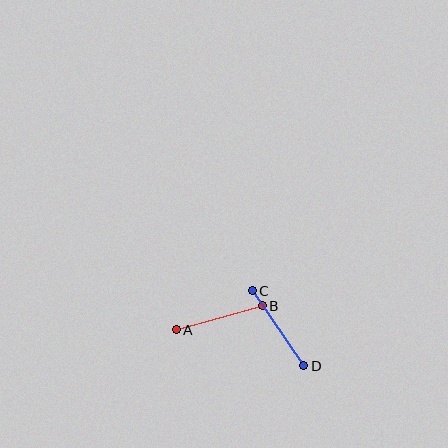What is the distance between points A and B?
The distance is approximately 89 pixels.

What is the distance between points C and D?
The distance is approximately 91 pixels.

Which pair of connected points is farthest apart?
Points C and D are farthest apart.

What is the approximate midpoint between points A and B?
The midpoint is at approximately (219, 318) pixels.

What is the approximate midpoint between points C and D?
The midpoint is at approximately (278, 328) pixels.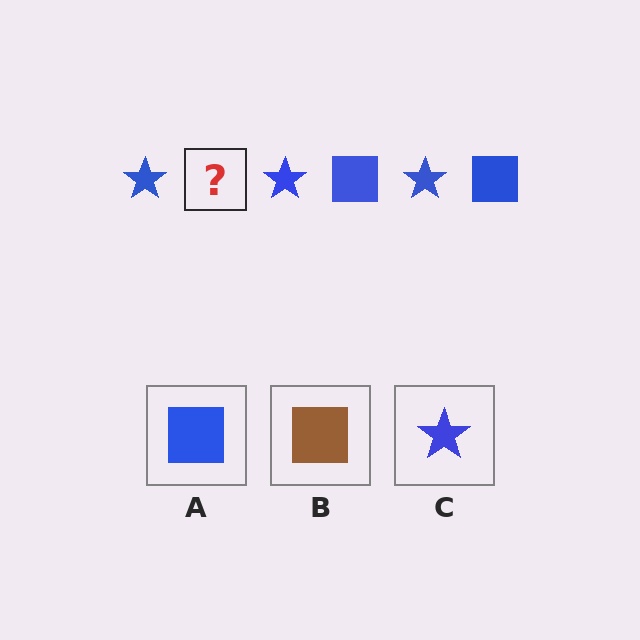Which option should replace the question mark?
Option A.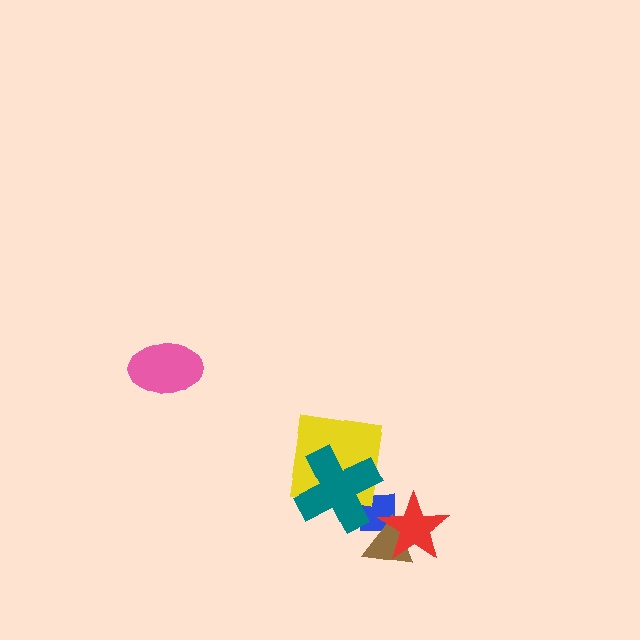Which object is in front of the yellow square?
The teal cross is in front of the yellow square.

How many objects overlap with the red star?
2 objects overlap with the red star.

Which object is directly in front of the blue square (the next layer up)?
The brown triangle is directly in front of the blue square.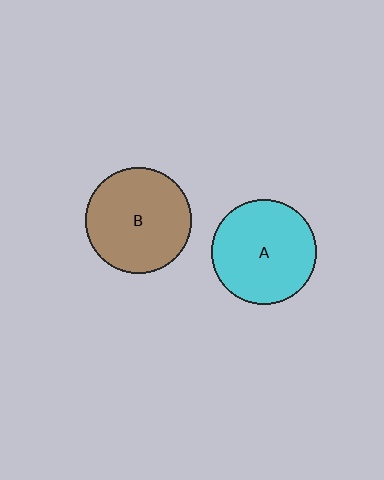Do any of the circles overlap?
No, none of the circles overlap.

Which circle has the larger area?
Circle B (brown).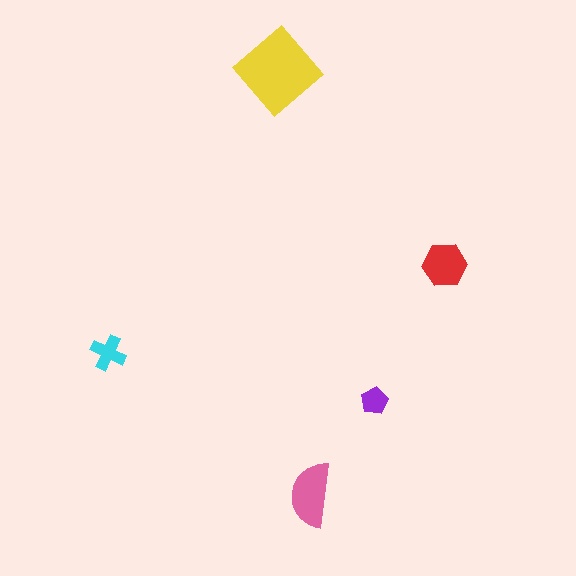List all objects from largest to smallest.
The yellow diamond, the pink semicircle, the red hexagon, the cyan cross, the purple pentagon.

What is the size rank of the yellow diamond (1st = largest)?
1st.